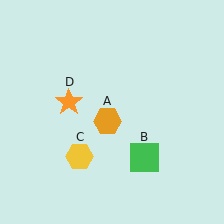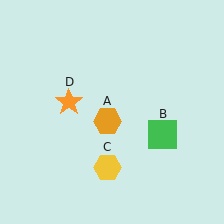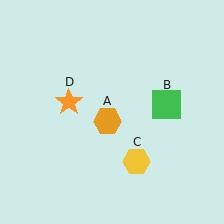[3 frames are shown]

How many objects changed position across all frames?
2 objects changed position: green square (object B), yellow hexagon (object C).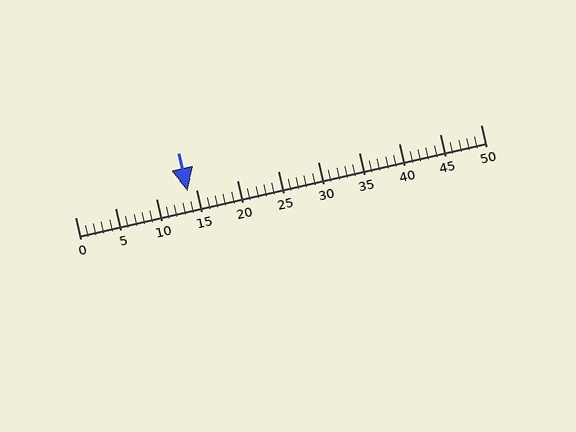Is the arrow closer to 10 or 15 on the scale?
The arrow is closer to 15.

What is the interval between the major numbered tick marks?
The major tick marks are spaced 5 units apart.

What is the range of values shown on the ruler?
The ruler shows values from 0 to 50.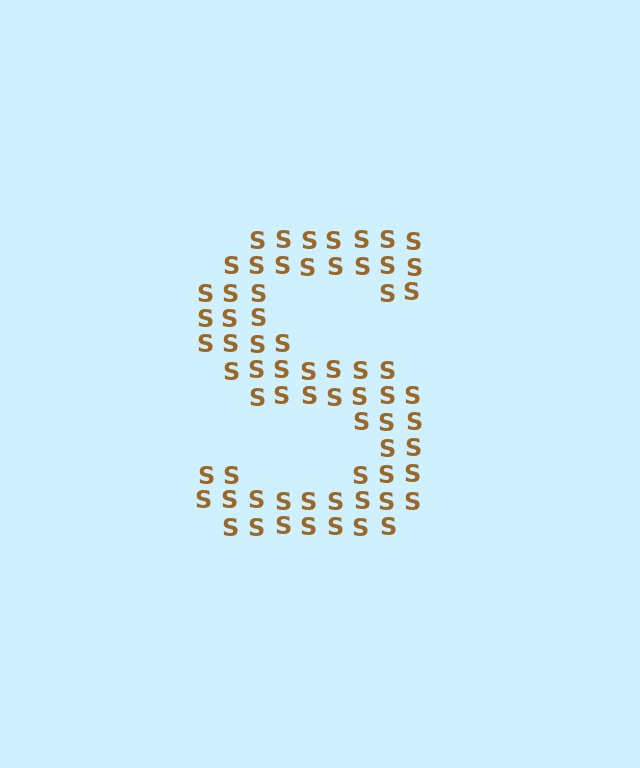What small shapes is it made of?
It is made of small letter S's.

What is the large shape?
The large shape is the letter S.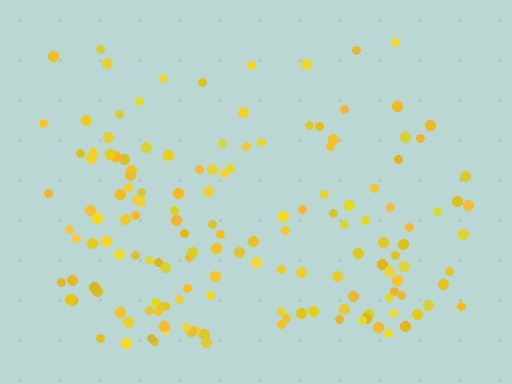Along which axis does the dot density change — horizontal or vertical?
Vertical.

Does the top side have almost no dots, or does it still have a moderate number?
Still a moderate number, just noticeably fewer than the bottom.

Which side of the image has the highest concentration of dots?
The bottom.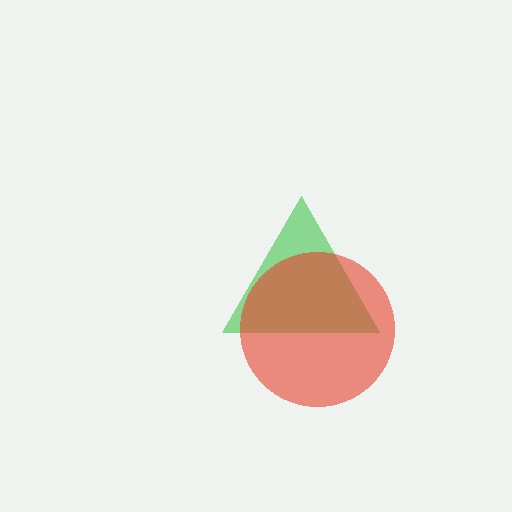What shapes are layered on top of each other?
The layered shapes are: a green triangle, a red circle.